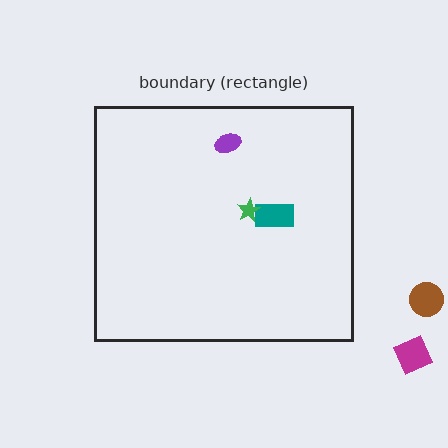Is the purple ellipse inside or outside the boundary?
Inside.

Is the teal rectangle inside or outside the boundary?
Inside.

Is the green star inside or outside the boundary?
Inside.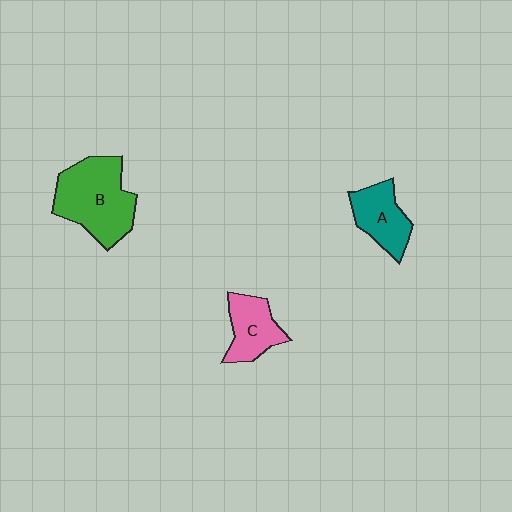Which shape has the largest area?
Shape B (green).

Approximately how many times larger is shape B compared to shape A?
Approximately 1.7 times.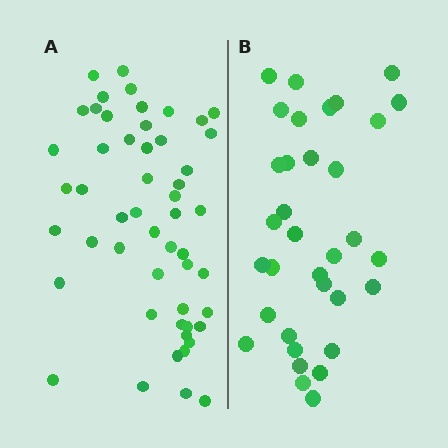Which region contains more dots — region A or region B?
Region A (the left region) has more dots.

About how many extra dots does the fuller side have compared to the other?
Region A has approximately 20 more dots than region B.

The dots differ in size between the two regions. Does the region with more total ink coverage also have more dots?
No. Region B has more total ink coverage because its dots are larger, but region A actually contains more individual dots. Total area can be misleading — the number of items is what matters here.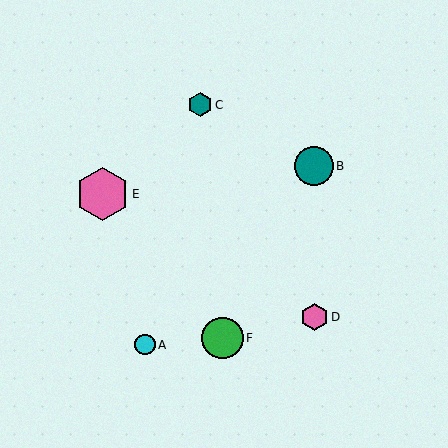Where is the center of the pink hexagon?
The center of the pink hexagon is at (103, 194).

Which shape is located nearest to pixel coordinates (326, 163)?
The teal circle (labeled B) at (314, 166) is nearest to that location.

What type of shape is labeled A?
Shape A is a cyan circle.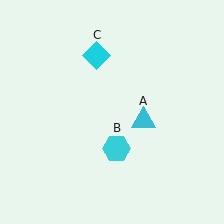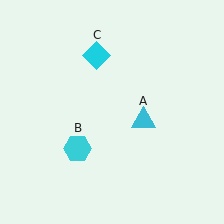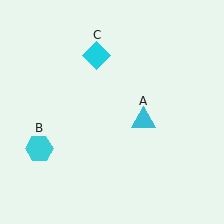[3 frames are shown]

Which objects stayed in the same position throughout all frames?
Cyan triangle (object A) and cyan diamond (object C) remained stationary.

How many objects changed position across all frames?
1 object changed position: cyan hexagon (object B).